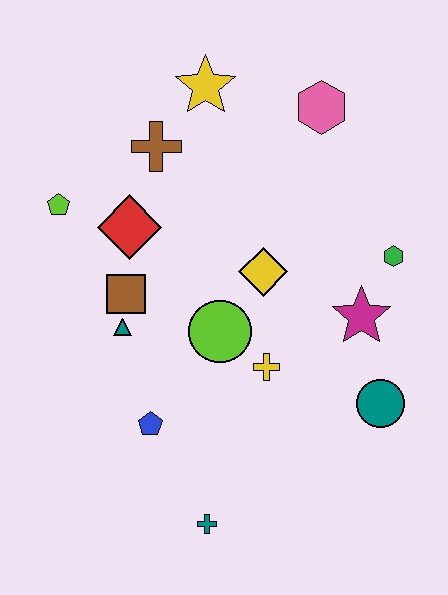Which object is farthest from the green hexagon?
The lime pentagon is farthest from the green hexagon.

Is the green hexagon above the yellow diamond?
Yes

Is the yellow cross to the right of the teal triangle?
Yes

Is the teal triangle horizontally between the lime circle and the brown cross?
No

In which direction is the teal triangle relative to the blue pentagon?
The teal triangle is above the blue pentagon.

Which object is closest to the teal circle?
The magenta star is closest to the teal circle.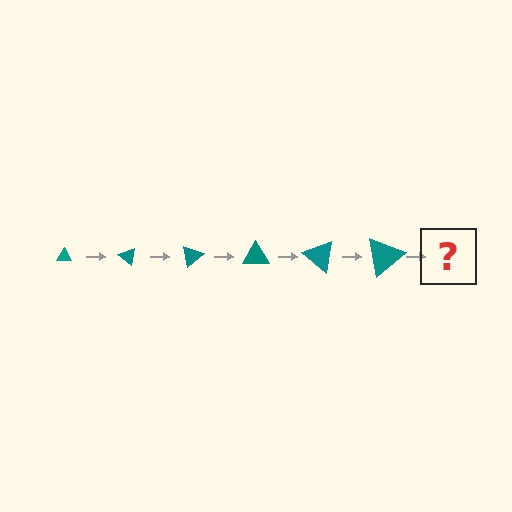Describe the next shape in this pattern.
It should be a triangle, larger than the previous one and rotated 240 degrees from the start.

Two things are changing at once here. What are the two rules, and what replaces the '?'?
The two rules are that the triangle grows larger each step and it rotates 40 degrees each step. The '?' should be a triangle, larger than the previous one and rotated 240 degrees from the start.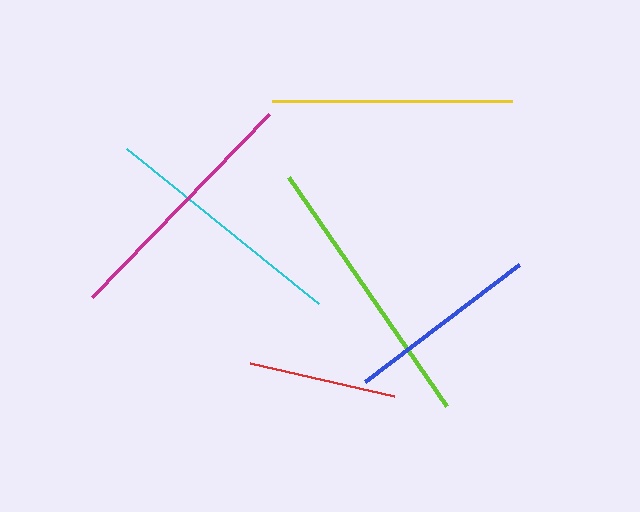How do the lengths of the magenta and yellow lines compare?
The magenta and yellow lines are approximately the same length.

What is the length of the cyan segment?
The cyan segment is approximately 247 pixels long.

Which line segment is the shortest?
The red line is the shortest at approximately 148 pixels.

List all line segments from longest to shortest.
From longest to shortest: lime, magenta, cyan, yellow, blue, red.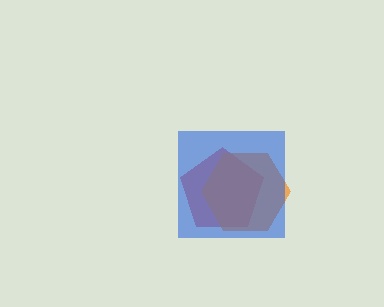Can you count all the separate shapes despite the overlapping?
Yes, there are 3 separate shapes.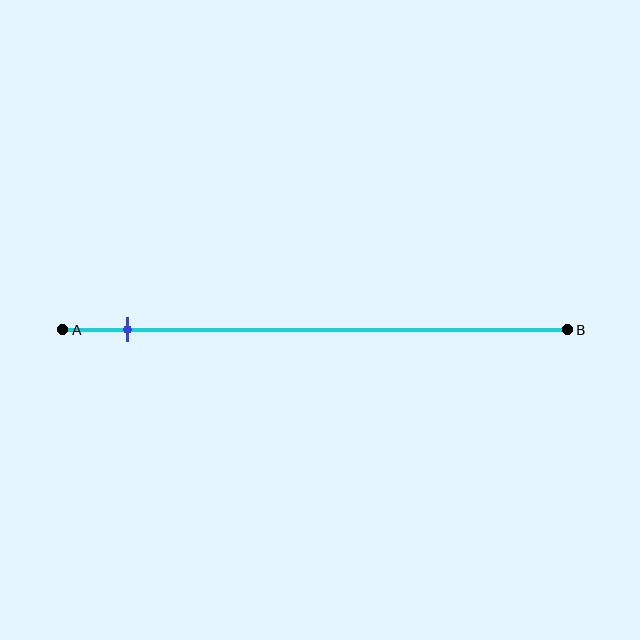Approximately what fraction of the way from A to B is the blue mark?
The blue mark is approximately 15% of the way from A to B.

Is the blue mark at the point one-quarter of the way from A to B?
No, the mark is at about 15% from A, not at the 25% one-quarter point.